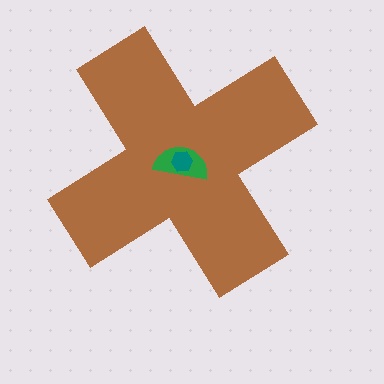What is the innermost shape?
The teal hexagon.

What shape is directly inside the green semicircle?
The teal hexagon.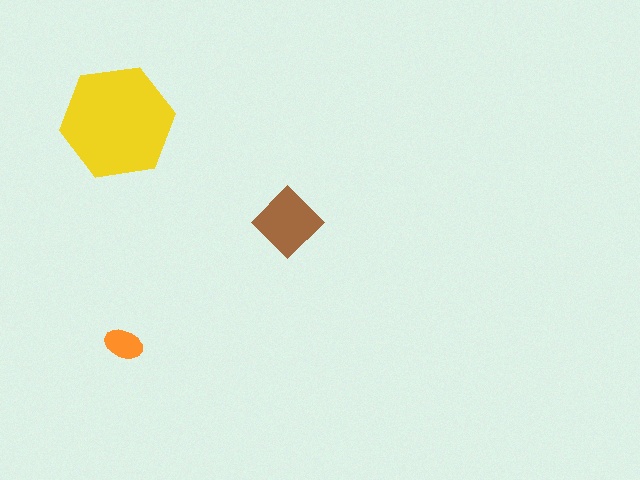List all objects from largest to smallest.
The yellow hexagon, the brown diamond, the orange ellipse.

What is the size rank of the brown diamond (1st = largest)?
2nd.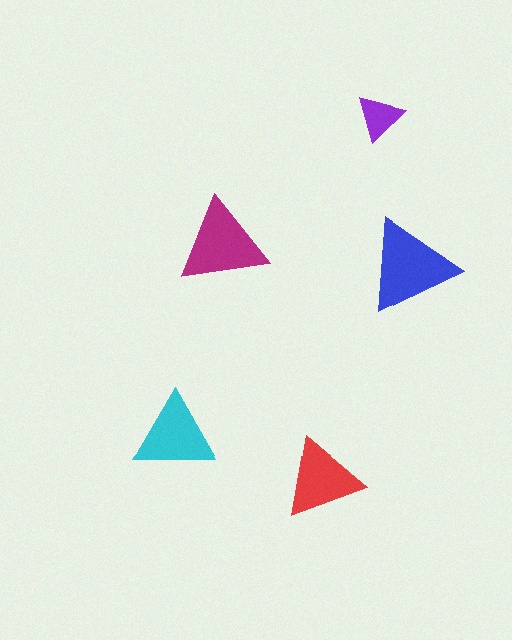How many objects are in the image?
There are 5 objects in the image.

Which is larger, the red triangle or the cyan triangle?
The cyan one.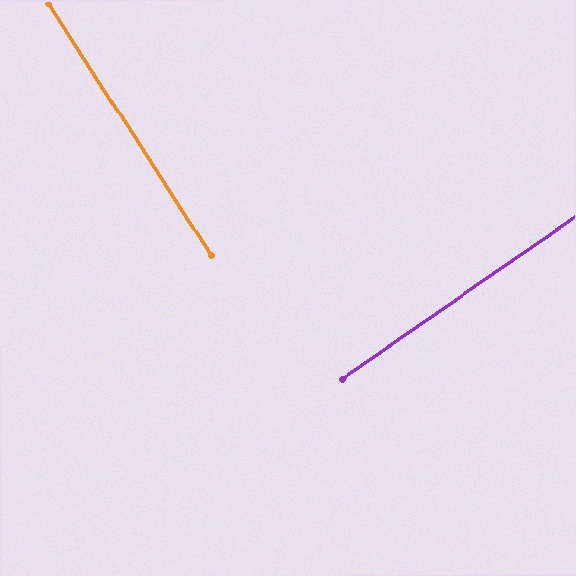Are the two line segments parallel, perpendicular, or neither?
Perpendicular — they meet at approximately 88°.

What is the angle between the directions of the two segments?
Approximately 88 degrees.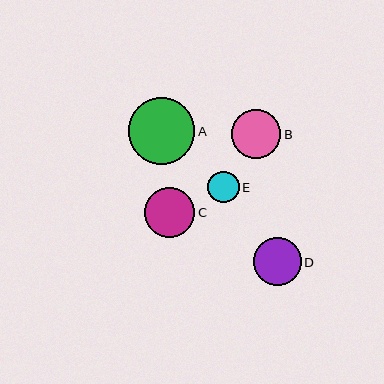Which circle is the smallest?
Circle E is the smallest with a size of approximately 32 pixels.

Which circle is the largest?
Circle A is the largest with a size of approximately 66 pixels.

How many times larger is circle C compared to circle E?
Circle C is approximately 1.6 times the size of circle E.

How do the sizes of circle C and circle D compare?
Circle C and circle D are approximately the same size.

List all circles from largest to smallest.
From largest to smallest: A, C, B, D, E.